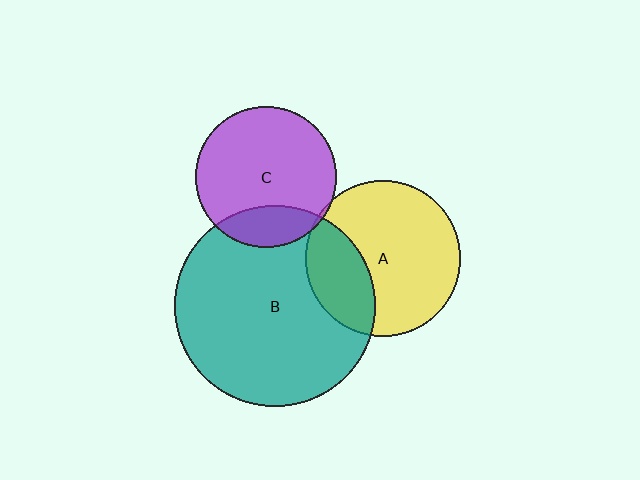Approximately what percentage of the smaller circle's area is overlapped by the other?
Approximately 5%.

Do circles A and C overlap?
Yes.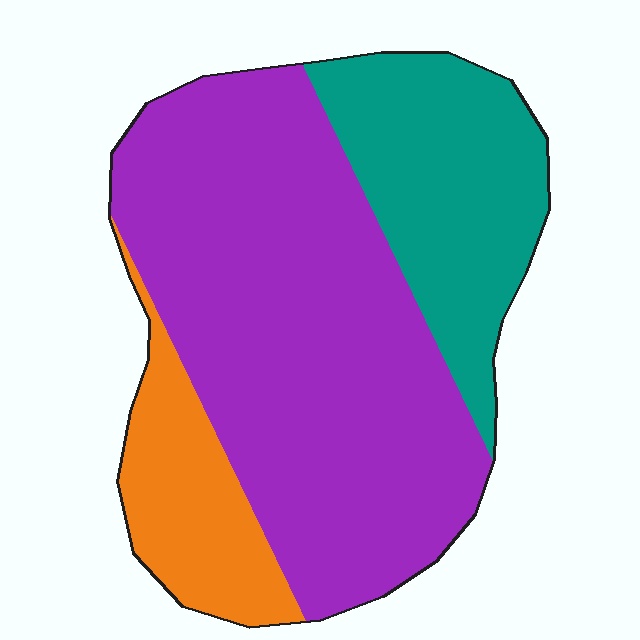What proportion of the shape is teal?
Teal covers around 25% of the shape.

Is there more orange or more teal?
Teal.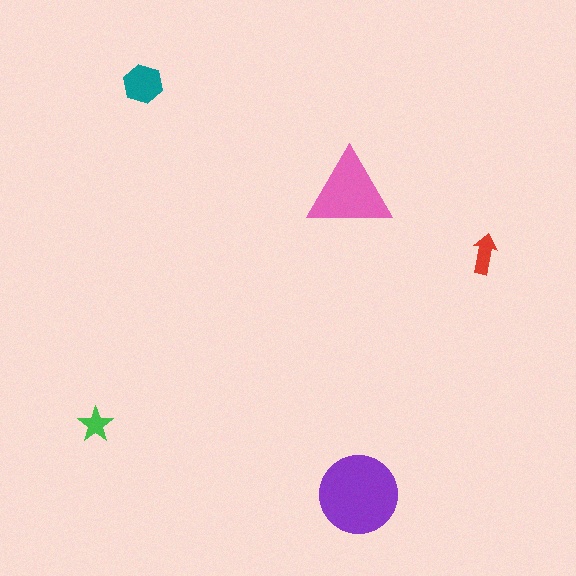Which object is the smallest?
The green star.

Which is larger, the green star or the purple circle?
The purple circle.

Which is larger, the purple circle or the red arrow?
The purple circle.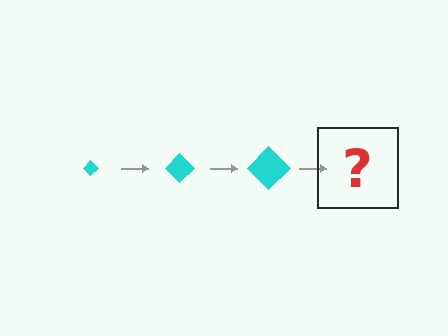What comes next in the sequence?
The next element should be a cyan diamond, larger than the previous one.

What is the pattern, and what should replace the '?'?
The pattern is that the diamond gets progressively larger each step. The '?' should be a cyan diamond, larger than the previous one.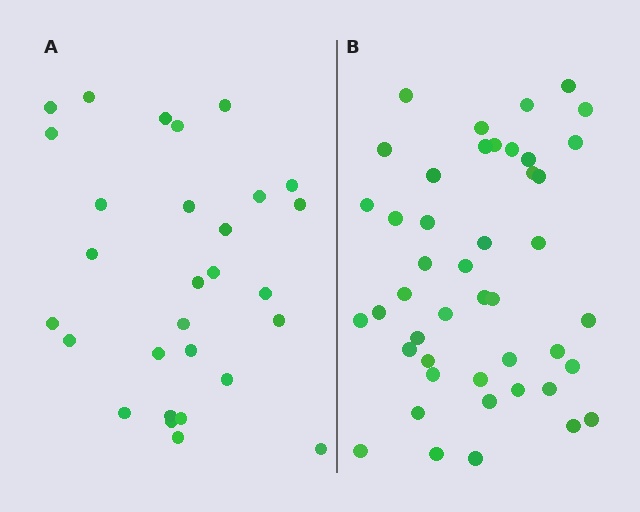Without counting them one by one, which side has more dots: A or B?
Region B (the right region) has more dots.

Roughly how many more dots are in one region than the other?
Region B has approximately 15 more dots than region A.